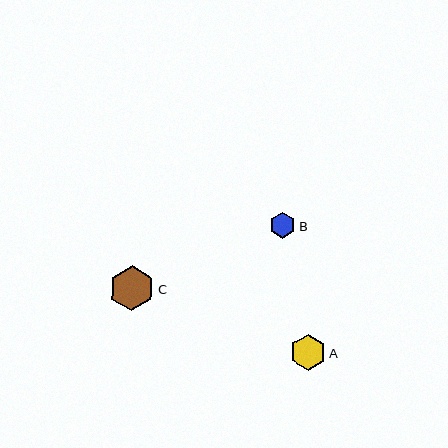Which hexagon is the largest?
Hexagon C is the largest with a size of approximately 45 pixels.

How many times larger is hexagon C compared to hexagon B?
Hexagon C is approximately 1.7 times the size of hexagon B.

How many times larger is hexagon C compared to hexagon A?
Hexagon C is approximately 1.2 times the size of hexagon A.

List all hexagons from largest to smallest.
From largest to smallest: C, A, B.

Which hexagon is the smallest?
Hexagon B is the smallest with a size of approximately 26 pixels.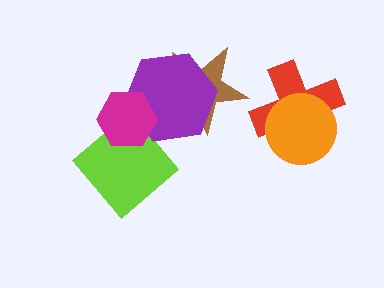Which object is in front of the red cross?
The orange circle is in front of the red cross.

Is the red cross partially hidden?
Yes, it is partially covered by another shape.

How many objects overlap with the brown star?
1 object overlaps with the brown star.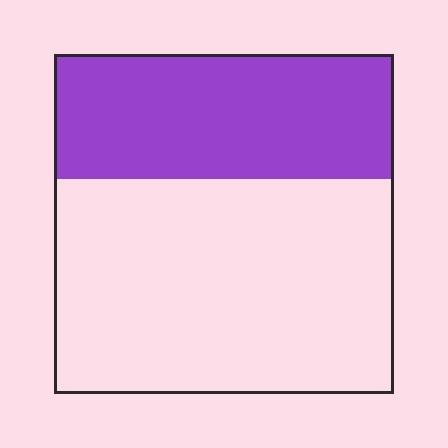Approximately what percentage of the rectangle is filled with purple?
Approximately 35%.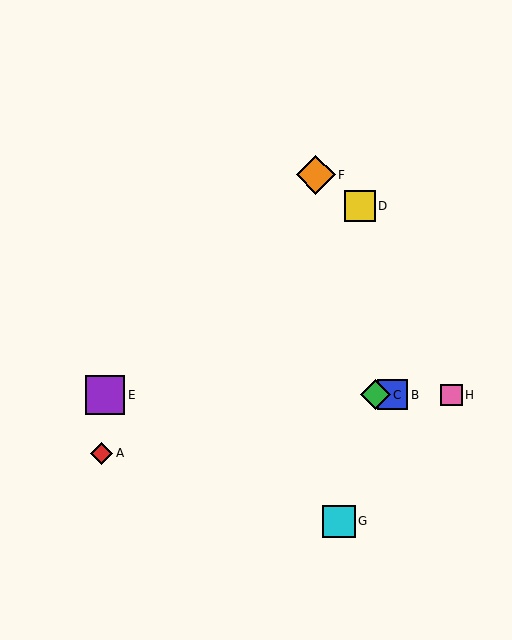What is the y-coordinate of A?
Object A is at y≈453.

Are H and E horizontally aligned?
Yes, both are at y≈395.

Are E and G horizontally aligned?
No, E is at y≈395 and G is at y≈521.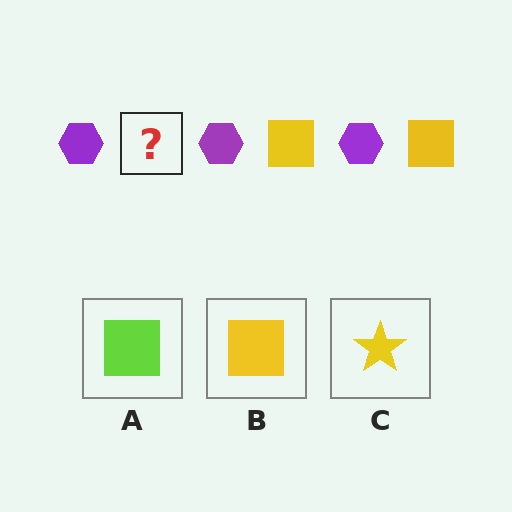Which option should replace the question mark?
Option B.